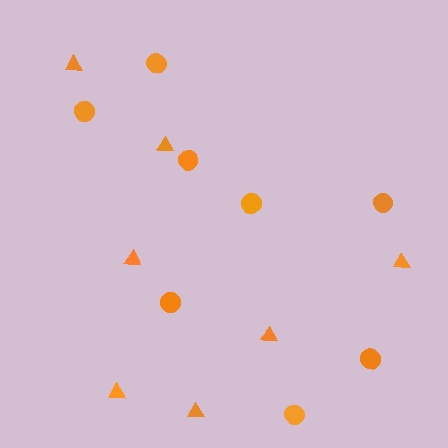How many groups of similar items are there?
There are 2 groups: one group of triangles (7) and one group of circles (8).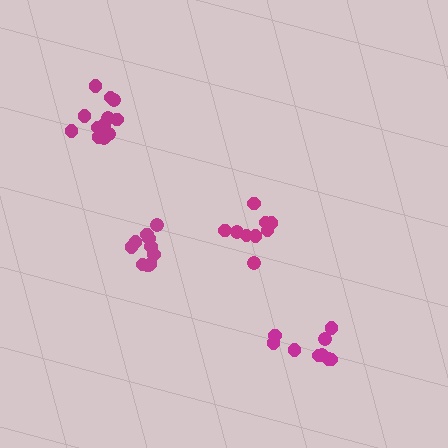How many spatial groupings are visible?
There are 4 spatial groupings.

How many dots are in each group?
Group 1: 9 dots, Group 2: 9 dots, Group 3: 13 dots, Group 4: 10 dots (41 total).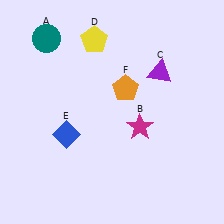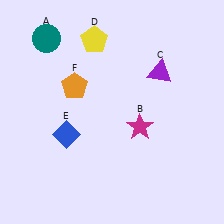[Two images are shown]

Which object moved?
The orange pentagon (F) moved left.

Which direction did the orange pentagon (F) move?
The orange pentagon (F) moved left.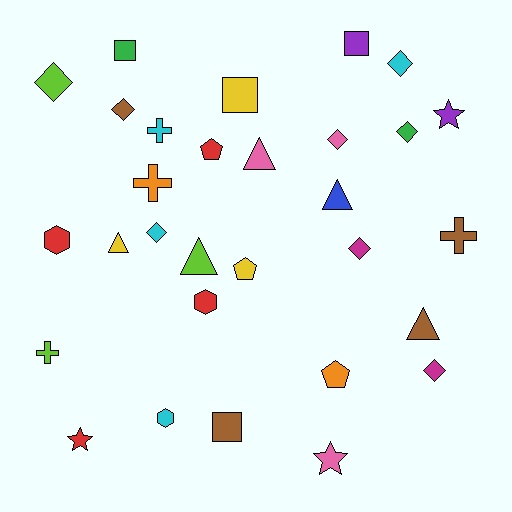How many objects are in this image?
There are 30 objects.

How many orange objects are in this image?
There are 2 orange objects.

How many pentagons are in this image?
There are 3 pentagons.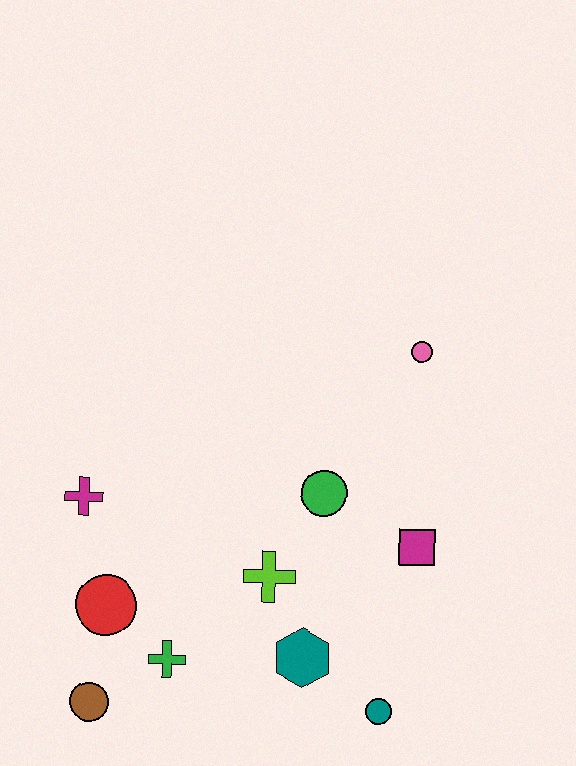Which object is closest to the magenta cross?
The red circle is closest to the magenta cross.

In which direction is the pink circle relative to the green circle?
The pink circle is above the green circle.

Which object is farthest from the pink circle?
The brown circle is farthest from the pink circle.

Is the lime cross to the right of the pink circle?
No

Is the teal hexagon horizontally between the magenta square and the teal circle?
No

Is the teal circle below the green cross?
Yes